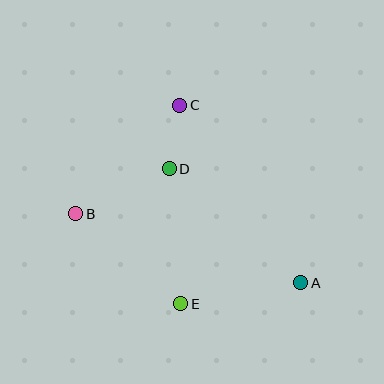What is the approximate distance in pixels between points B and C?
The distance between B and C is approximately 150 pixels.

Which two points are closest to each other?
Points C and D are closest to each other.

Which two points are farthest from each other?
Points A and B are farthest from each other.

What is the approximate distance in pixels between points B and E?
The distance between B and E is approximately 138 pixels.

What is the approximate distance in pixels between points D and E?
The distance between D and E is approximately 136 pixels.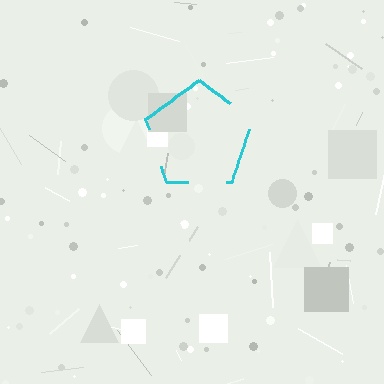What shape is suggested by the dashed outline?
The dashed outline suggests a pentagon.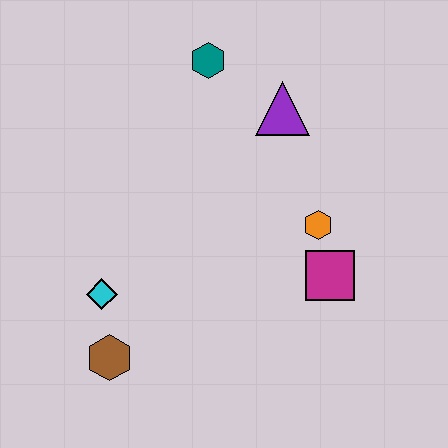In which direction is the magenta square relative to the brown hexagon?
The magenta square is to the right of the brown hexagon.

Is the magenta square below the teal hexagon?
Yes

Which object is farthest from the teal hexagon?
The brown hexagon is farthest from the teal hexagon.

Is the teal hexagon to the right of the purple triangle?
No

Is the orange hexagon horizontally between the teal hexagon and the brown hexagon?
No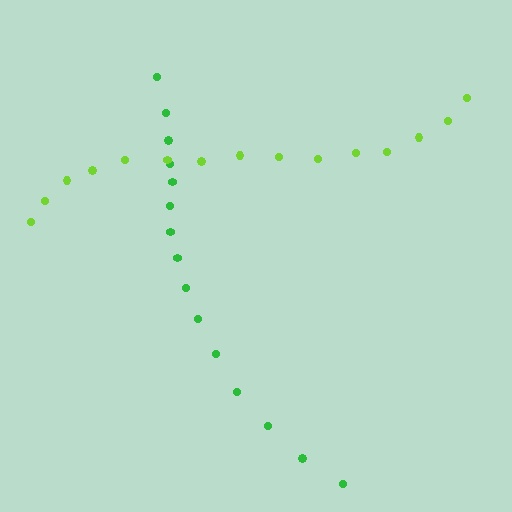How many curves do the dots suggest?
There are 2 distinct paths.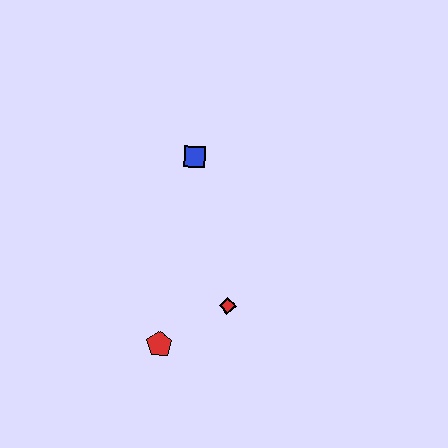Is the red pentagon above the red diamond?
No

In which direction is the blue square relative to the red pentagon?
The blue square is above the red pentagon.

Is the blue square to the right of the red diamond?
No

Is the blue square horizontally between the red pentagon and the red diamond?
Yes